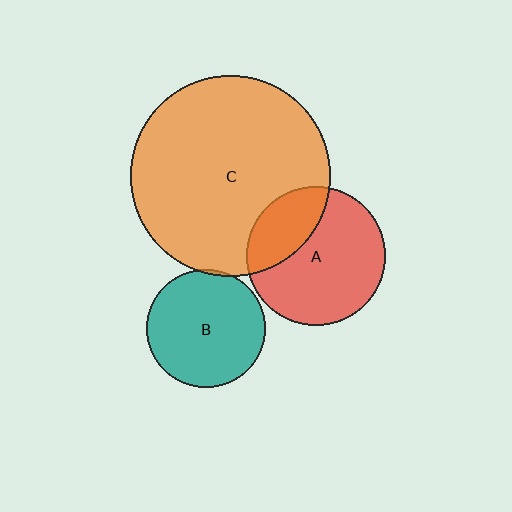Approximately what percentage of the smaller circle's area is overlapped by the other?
Approximately 5%.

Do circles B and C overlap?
Yes.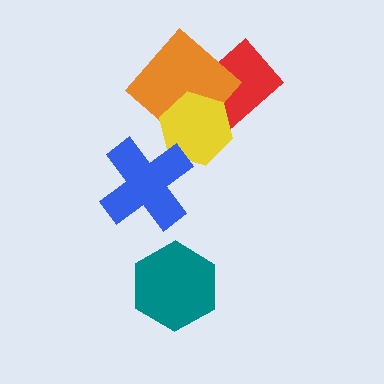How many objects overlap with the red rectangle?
2 objects overlap with the red rectangle.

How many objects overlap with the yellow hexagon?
3 objects overlap with the yellow hexagon.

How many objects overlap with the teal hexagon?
0 objects overlap with the teal hexagon.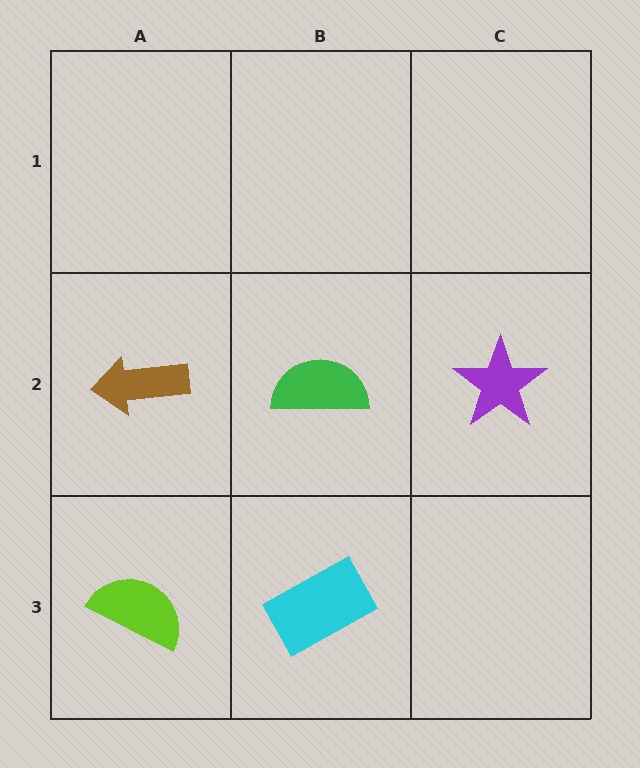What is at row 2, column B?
A green semicircle.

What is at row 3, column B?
A cyan rectangle.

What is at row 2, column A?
A brown arrow.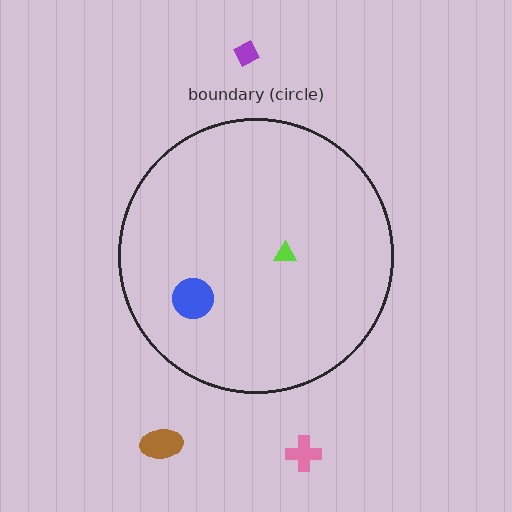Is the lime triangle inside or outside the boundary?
Inside.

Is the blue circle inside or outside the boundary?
Inside.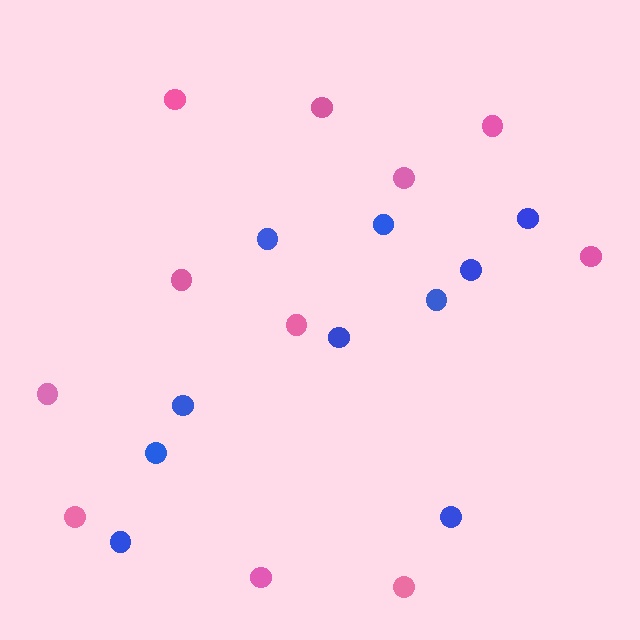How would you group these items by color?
There are 2 groups: one group of pink circles (11) and one group of blue circles (10).